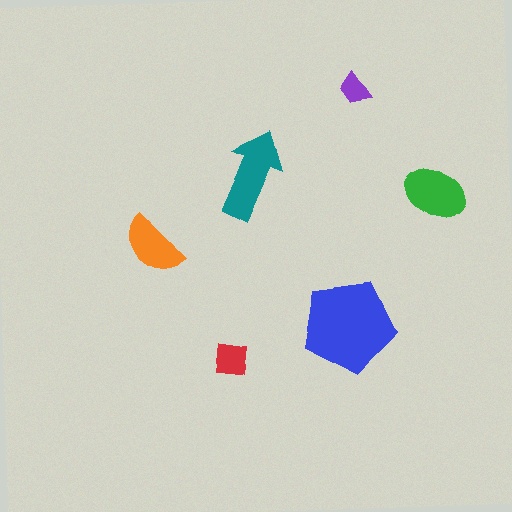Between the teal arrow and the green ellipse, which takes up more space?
The teal arrow.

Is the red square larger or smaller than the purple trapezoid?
Larger.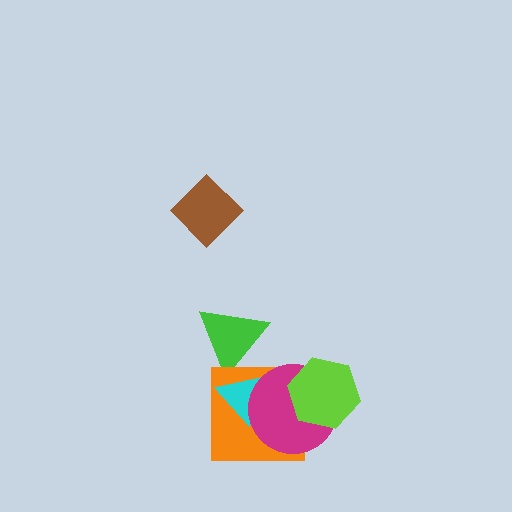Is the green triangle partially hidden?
Yes, it is partially covered by another shape.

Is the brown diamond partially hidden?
No, no other shape covers it.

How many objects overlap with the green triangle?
1 object overlaps with the green triangle.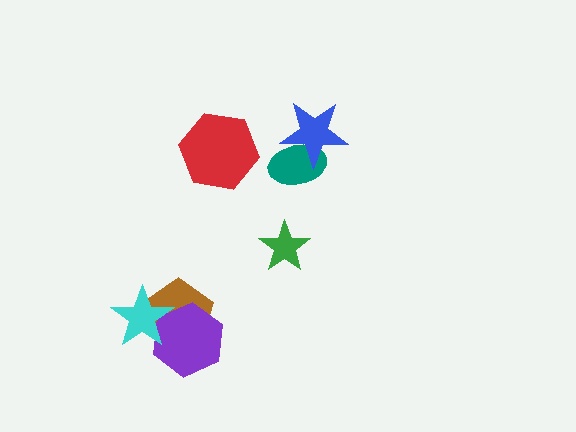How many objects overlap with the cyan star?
2 objects overlap with the cyan star.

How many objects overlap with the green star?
0 objects overlap with the green star.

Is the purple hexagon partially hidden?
Yes, it is partially covered by another shape.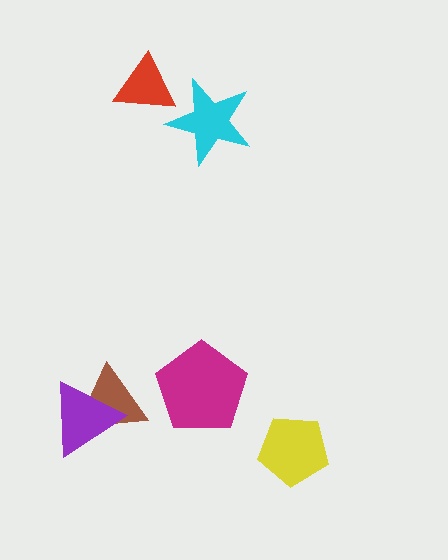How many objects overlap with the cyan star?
1 object overlaps with the cyan star.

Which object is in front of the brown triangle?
The purple triangle is in front of the brown triangle.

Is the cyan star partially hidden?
Yes, it is partially covered by another shape.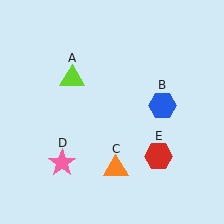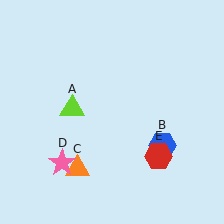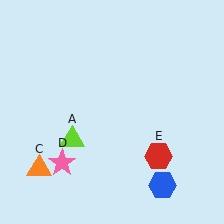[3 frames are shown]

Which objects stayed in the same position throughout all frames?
Pink star (object D) and red hexagon (object E) remained stationary.